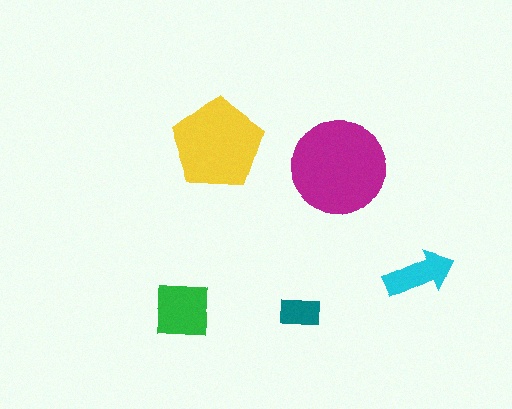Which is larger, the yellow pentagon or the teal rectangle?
The yellow pentagon.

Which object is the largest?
The magenta circle.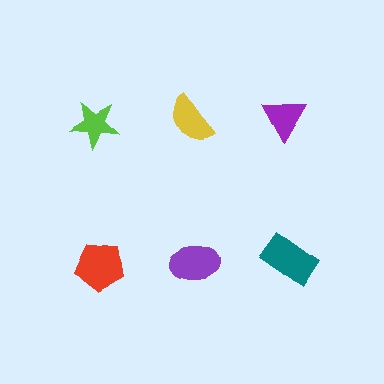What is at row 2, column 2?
A purple ellipse.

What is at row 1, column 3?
A purple triangle.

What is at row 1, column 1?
A lime star.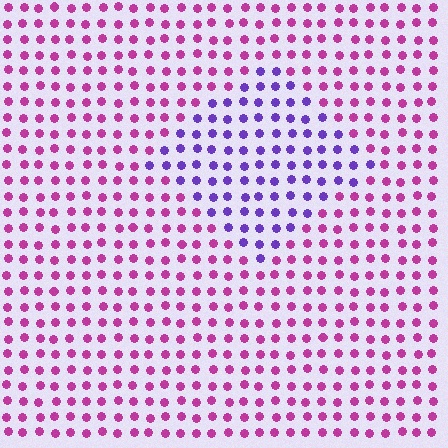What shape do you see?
I see a diamond.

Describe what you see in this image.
The image is filled with small magenta elements in a uniform arrangement. A diamond-shaped region is visible where the elements are tinted to a slightly different hue, forming a subtle color boundary.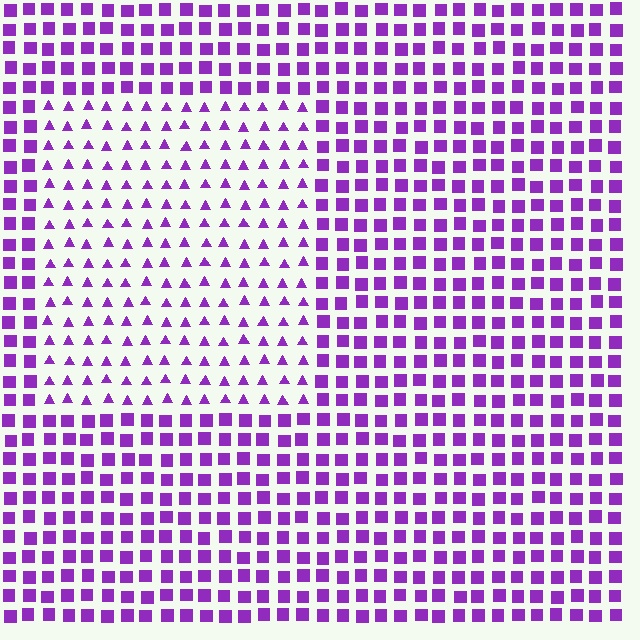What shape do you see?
I see a rectangle.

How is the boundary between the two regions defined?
The boundary is defined by a change in element shape: triangles inside vs. squares outside. All elements share the same color and spacing.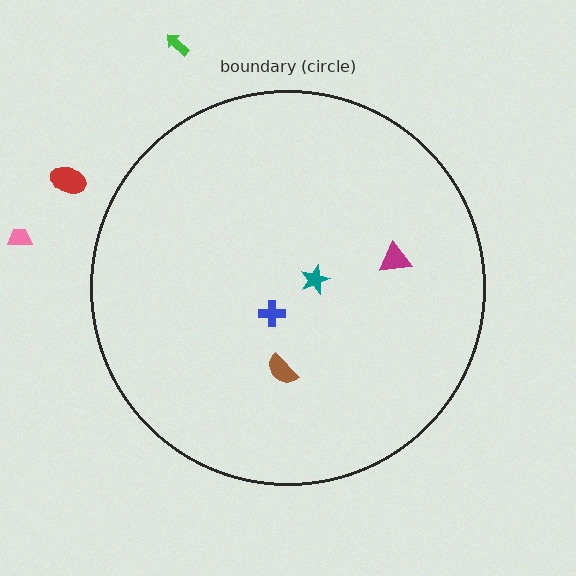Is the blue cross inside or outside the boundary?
Inside.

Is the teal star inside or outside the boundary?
Inside.